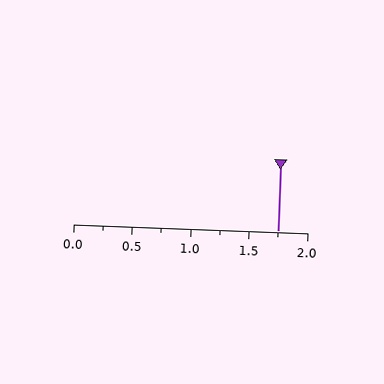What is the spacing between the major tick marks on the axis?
The major ticks are spaced 0.5 apart.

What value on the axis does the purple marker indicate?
The marker indicates approximately 1.75.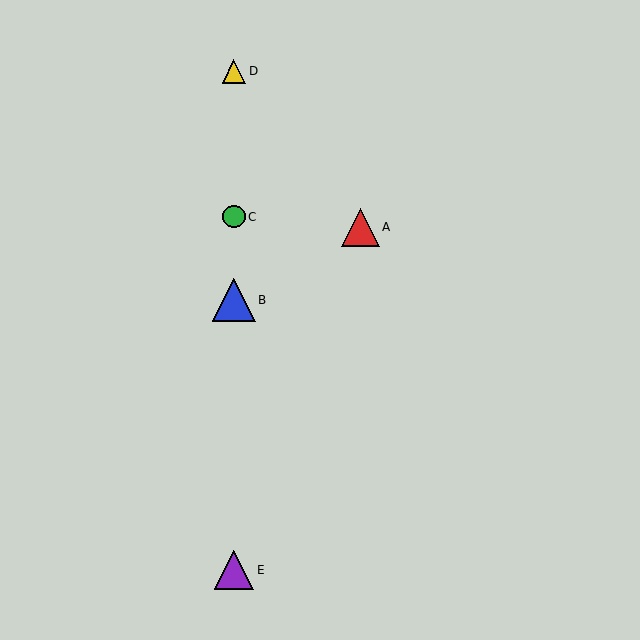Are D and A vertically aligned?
No, D is at x≈234 and A is at x≈360.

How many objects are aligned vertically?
4 objects (B, C, D, E) are aligned vertically.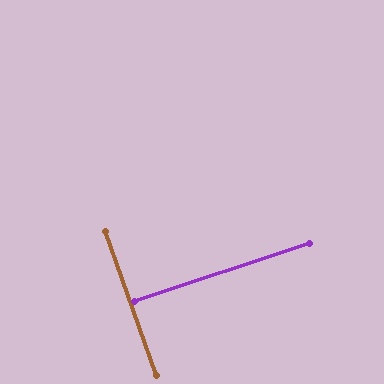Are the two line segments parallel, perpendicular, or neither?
Perpendicular — they meet at approximately 89°.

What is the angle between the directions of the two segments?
Approximately 89 degrees.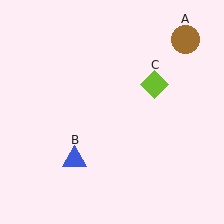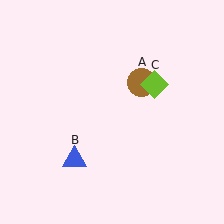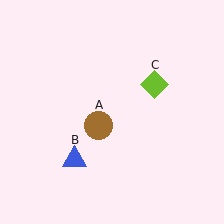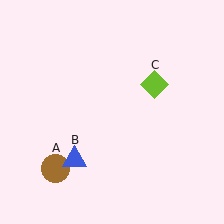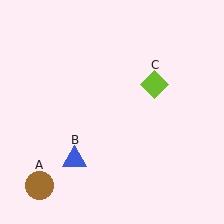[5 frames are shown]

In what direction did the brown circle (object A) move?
The brown circle (object A) moved down and to the left.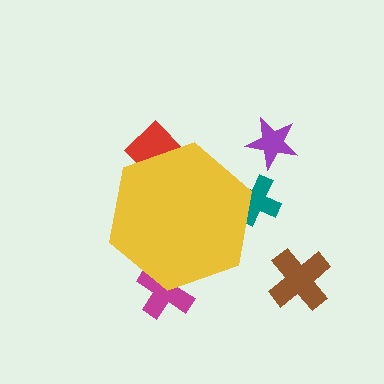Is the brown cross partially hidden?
No, the brown cross is fully visible.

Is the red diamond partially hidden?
Yes, the red diamond is partially hidden behind the yellow hexagon.